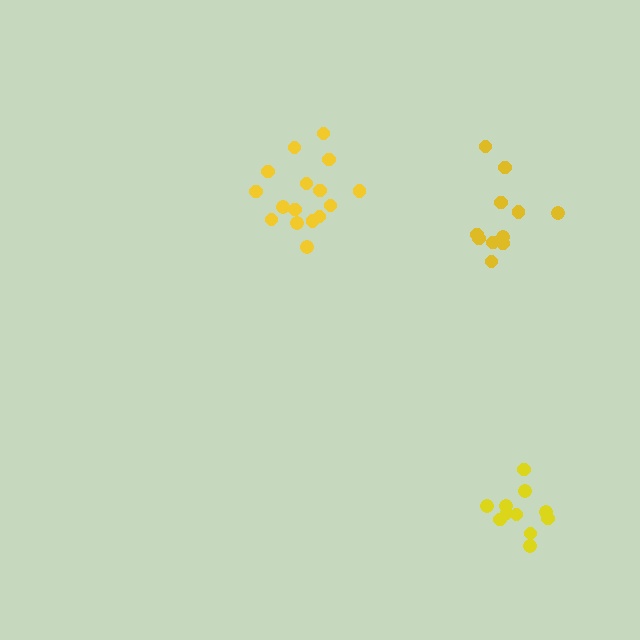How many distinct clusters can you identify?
There are 3 distinct clusters.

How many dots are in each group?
Group 1: 11 dots, Group 2: 11 dots, Group 3: 16 dots (38 total).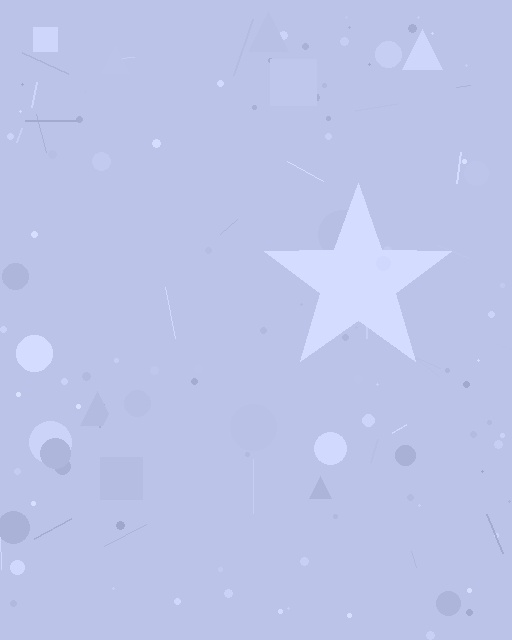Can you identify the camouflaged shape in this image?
The camouflaged shape is a star.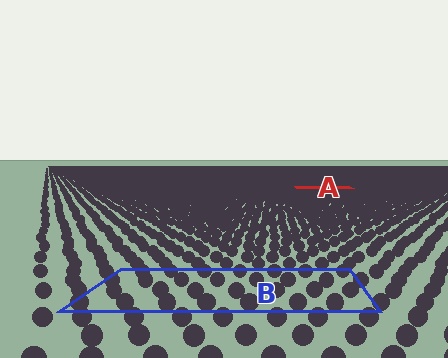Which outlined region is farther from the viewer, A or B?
Region A is farther from the viewer — the texture elements inside it appear smaller and more densely packed.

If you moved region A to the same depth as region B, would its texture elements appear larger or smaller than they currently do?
They would appear larger. At a closer depth, the same texture elements are projected at a bigger on-screen size.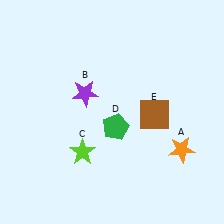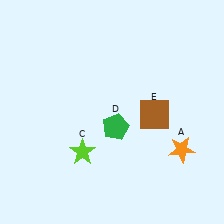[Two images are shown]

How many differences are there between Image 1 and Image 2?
There is 1 difference between the two images.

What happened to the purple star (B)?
The purple star (B) was removed in Image 2. It was in the top-left area of Image 1.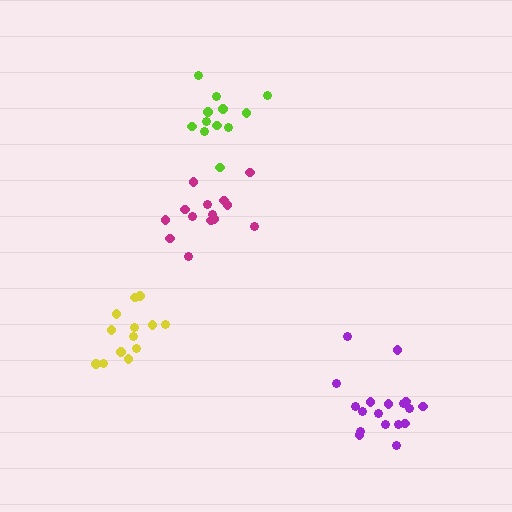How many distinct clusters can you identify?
There are 4 distinct clusters.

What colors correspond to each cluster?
The clusters are colored: yellow, purple, lime, magenta.